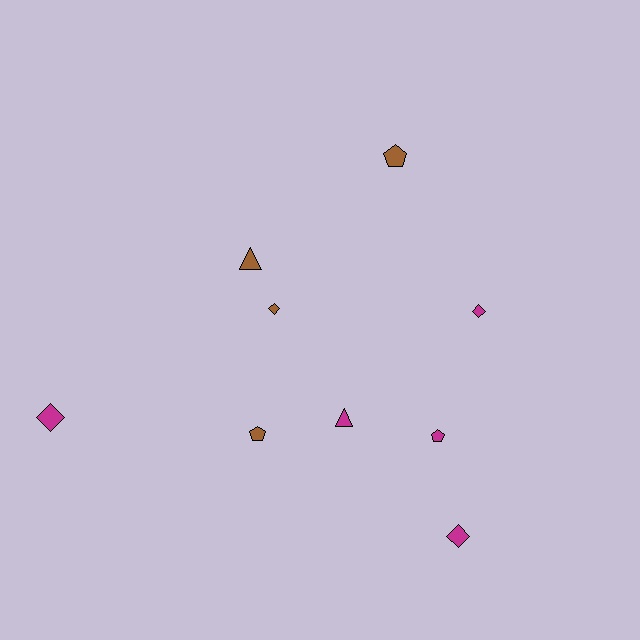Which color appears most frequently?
Magenta, with 5 objects.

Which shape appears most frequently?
Diamond, with 4 objects.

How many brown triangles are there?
There is 1 brown triangle.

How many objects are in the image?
There are 9 objects.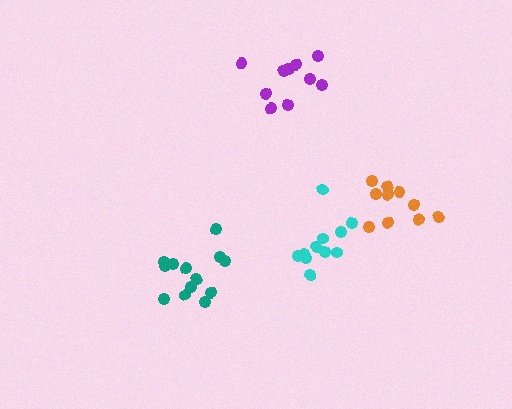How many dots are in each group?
Group 1: 10 dots, Group 2: 13 dots, Group 3: 11 dots, Group 4: 10 dots (44 total).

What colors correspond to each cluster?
The clusters are colored: purple, teal, cyan, orange.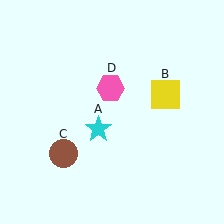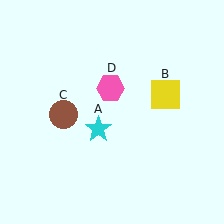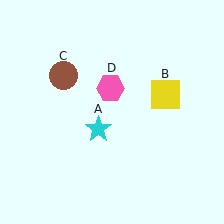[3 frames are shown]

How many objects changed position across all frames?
1 object changed position: brown circle (object C).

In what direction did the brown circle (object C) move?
The brown circle (object C) moved up.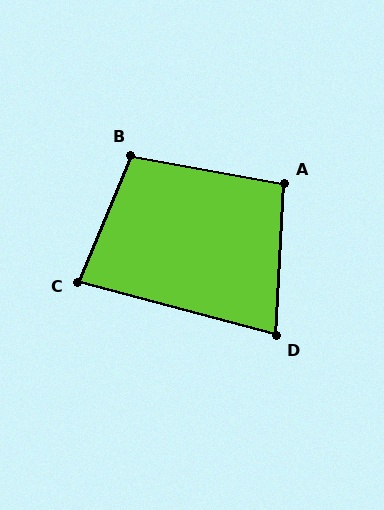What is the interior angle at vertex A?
Approximately 97 degrees (obtuse).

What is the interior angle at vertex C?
Approximately 83 degrees (acute).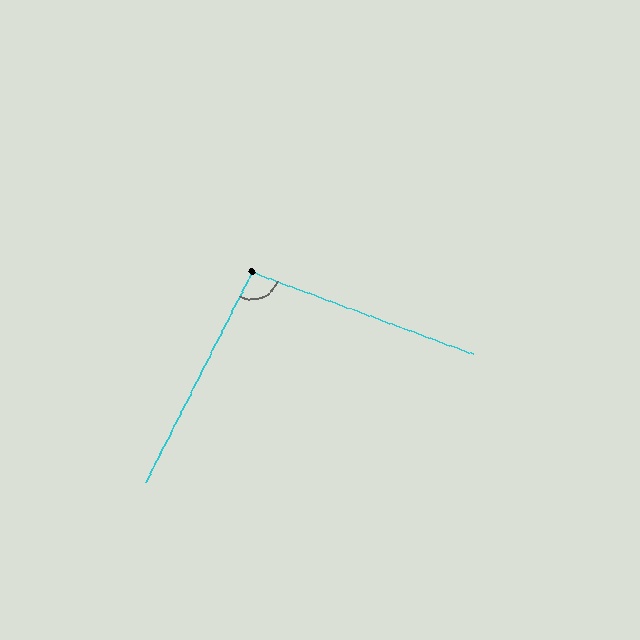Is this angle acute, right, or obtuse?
It is obtuse.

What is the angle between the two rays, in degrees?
Approximately 97 degrees.